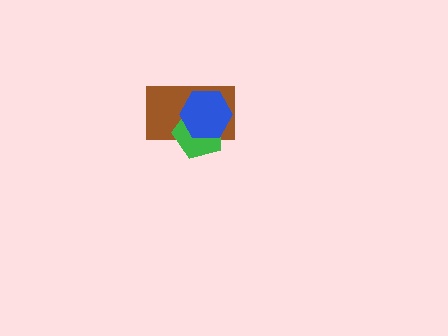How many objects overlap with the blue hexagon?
2 objects overlap with the blue hexagon.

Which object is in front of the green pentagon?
The blue hexagon is in front of the green pentagon.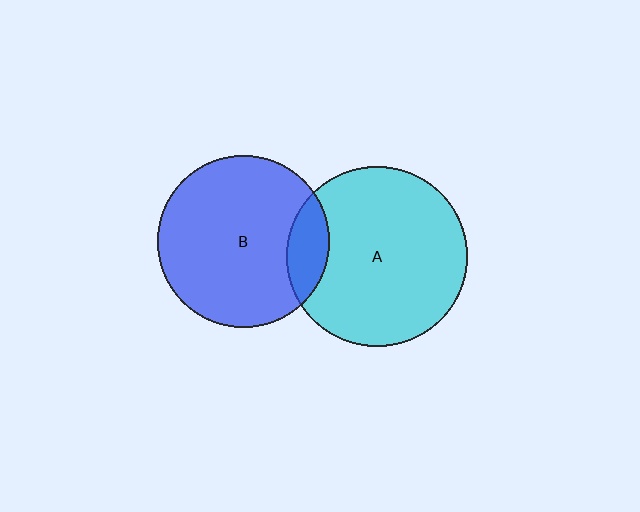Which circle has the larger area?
Circle A (cyan).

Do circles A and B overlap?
Yes.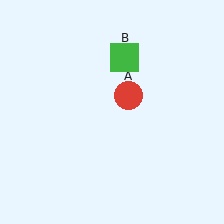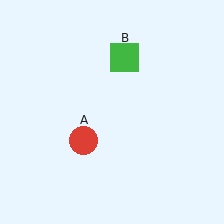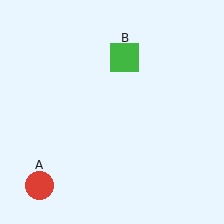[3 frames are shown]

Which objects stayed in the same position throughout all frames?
Green square (object B) remained stationary.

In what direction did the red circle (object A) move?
The red circle (object A) moved down and to the left.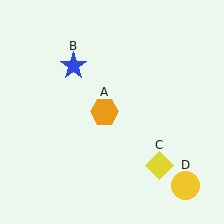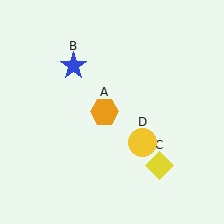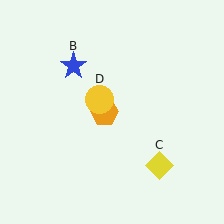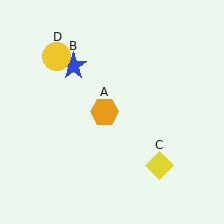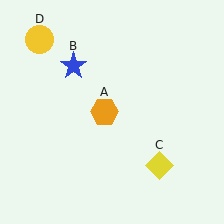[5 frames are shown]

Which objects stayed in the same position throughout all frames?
Orange hexagon (object A) and blue star (object B) and yellow diamond (object C) remained stationary.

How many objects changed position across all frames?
1 object changed position: yellow circle (object D).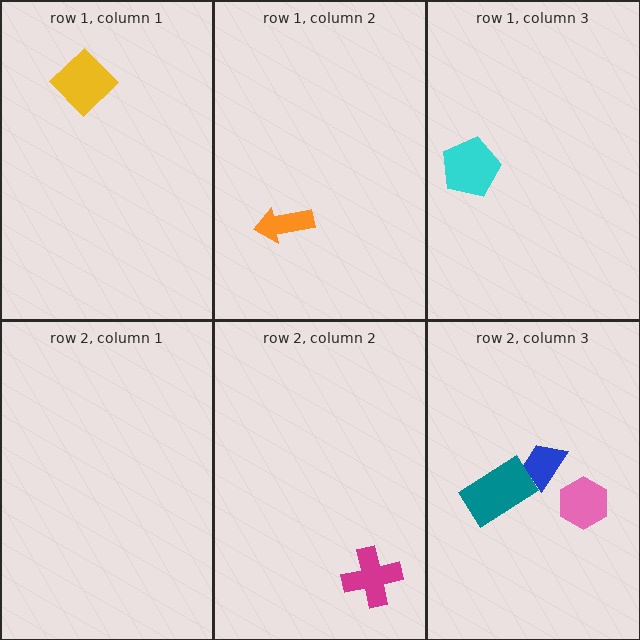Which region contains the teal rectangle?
The row 2, column 3 region.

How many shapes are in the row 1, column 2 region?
1.